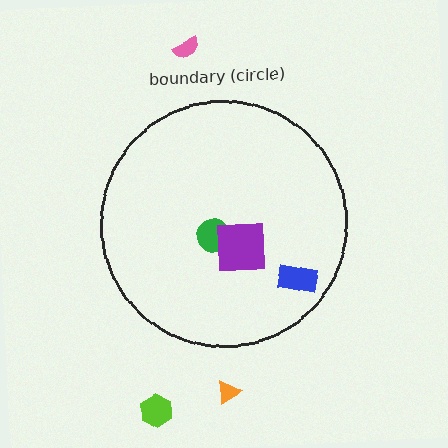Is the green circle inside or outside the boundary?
Inside.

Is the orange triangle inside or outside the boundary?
Outside.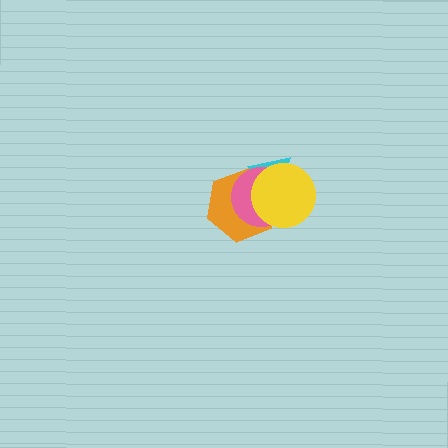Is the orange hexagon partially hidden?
Yes, it is partially covered by another shape.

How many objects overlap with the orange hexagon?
3 objects overlap with the orange hexagon.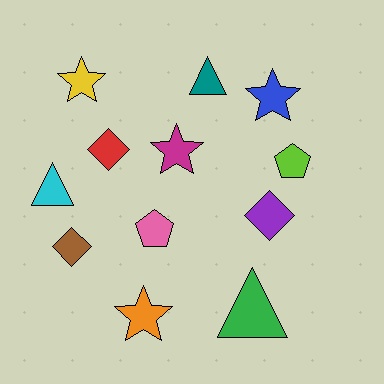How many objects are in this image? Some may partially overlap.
There are 12 objects.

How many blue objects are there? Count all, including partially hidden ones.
There is 1 blue object.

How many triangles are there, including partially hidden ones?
There are 3 triangles.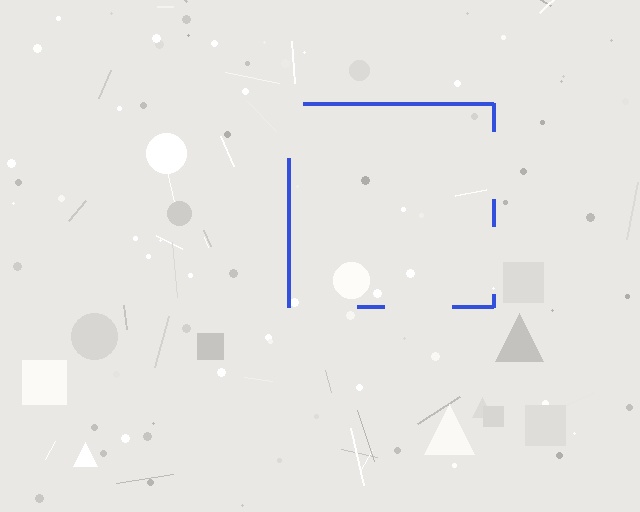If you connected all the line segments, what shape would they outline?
They would outline a square.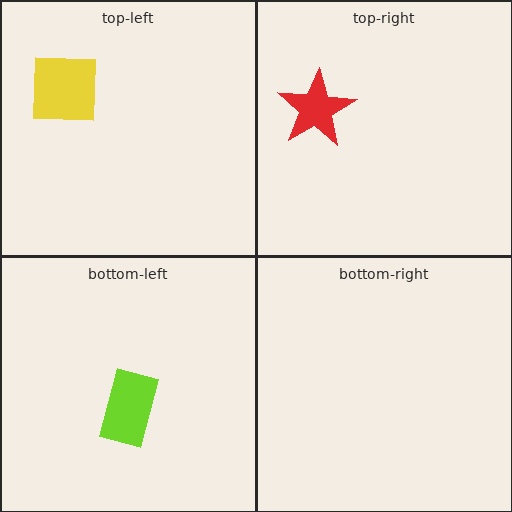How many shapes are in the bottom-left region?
1.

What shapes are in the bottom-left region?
The lime rectangle.